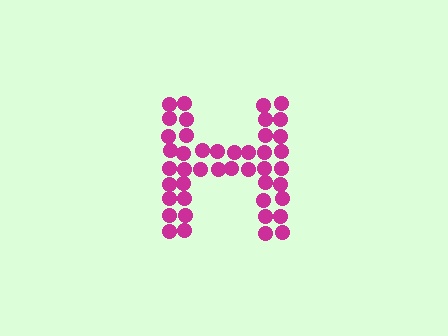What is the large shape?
The large shape is the letter H.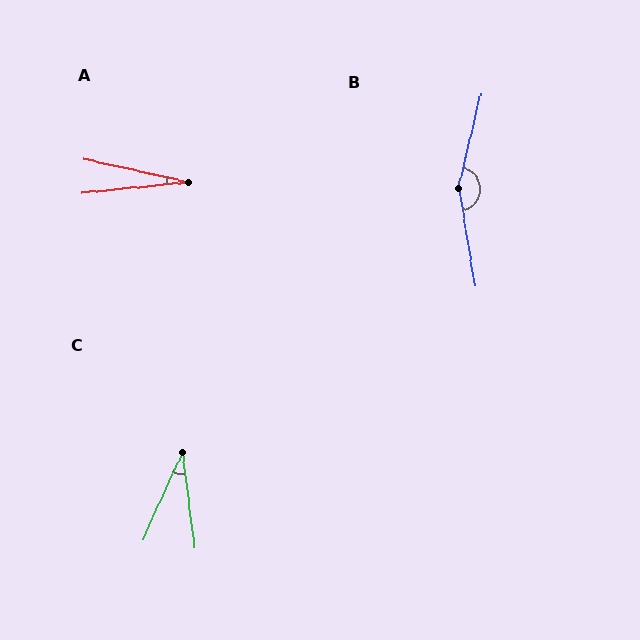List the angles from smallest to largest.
A (18°), C (31°), B (157°).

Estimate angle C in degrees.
Approximately 31 degrees.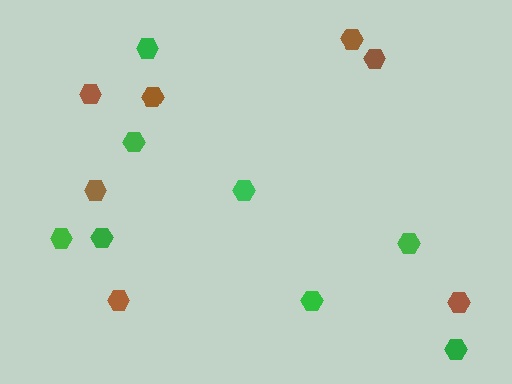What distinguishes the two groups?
There are 2 groups: one group of green hexagons (8) and one group of brown hexagons (7).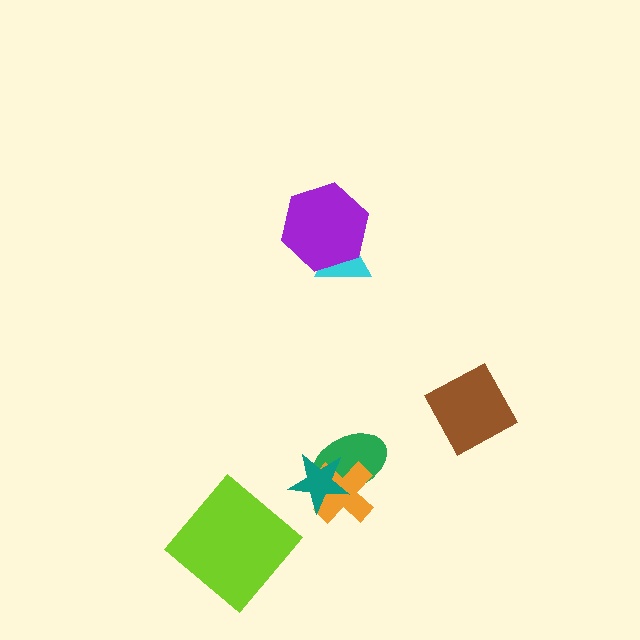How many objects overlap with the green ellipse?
2 objects overlap with the green ellipse.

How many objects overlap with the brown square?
0 objects overlap with the brown square.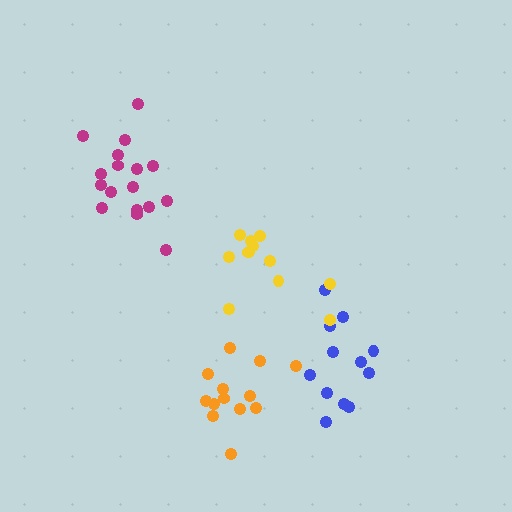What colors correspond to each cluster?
The clusters are colored: magenta, blue, yellow, orange.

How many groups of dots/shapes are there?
There are 4 groups.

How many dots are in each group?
Group 1: 17 dots, Group 2: 12 dots, Group 3: 12 dots, Group 4: 13 dots (54 total).